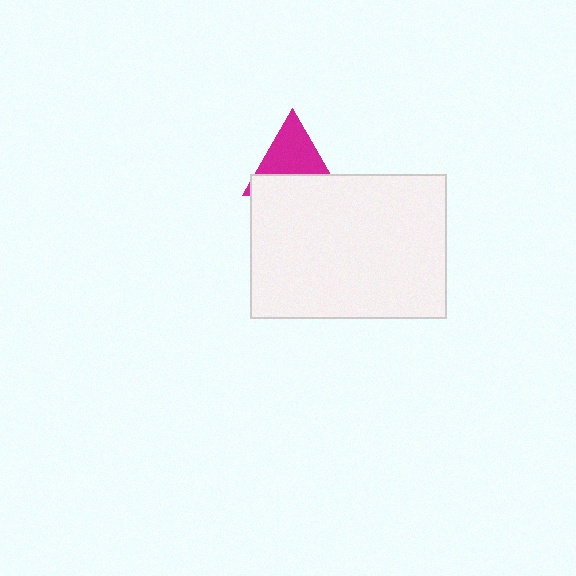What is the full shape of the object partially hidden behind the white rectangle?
The partially hidden object is a magenta triangle.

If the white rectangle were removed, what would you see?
You would see the complete magenta triangle.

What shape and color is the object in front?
The object in front is a white rectangle.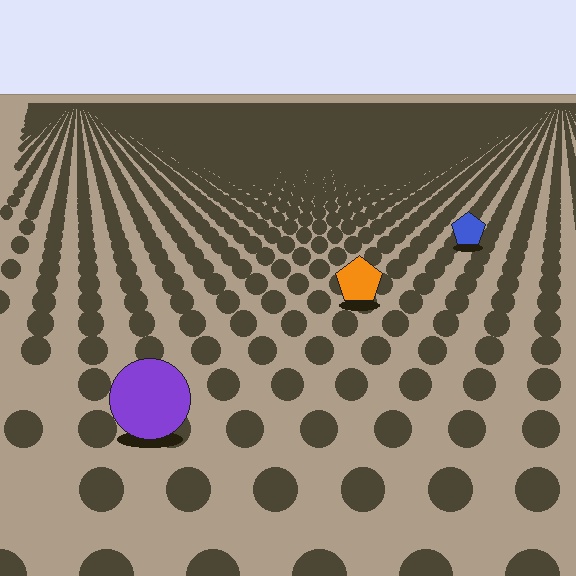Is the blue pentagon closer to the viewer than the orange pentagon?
No. The orange pentagon is closer — you can tell from the texture gradient: the ground texture is coarser near it.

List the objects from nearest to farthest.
From nearest to farthest: the purple circle, the orange pentagon, the blue pentagon.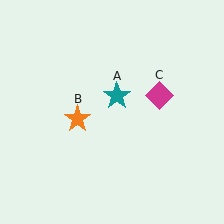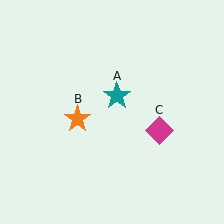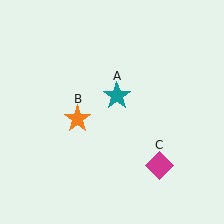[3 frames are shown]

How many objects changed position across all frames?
1 object changed position: magenta diamond (object C).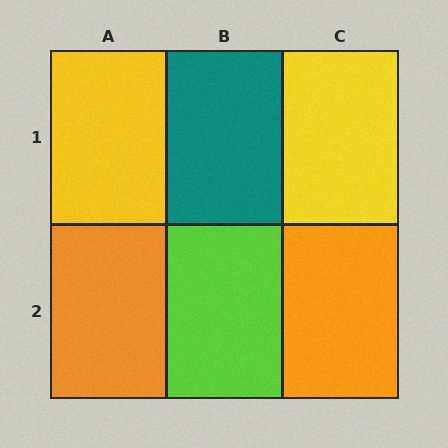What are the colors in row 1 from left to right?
Yellow, teal, yellow.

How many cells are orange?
2 cells are orange.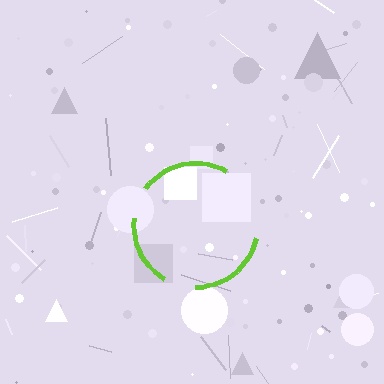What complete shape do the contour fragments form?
The contour fragments form a circle.